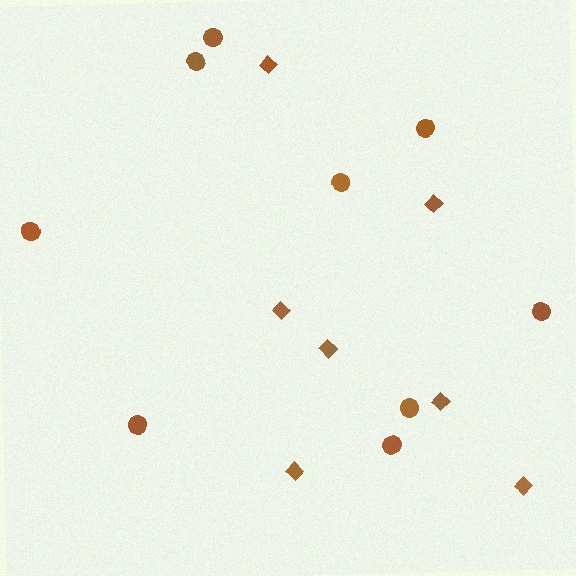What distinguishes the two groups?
There are 2 groups: one group of circles (9) and one group of diamonds (7).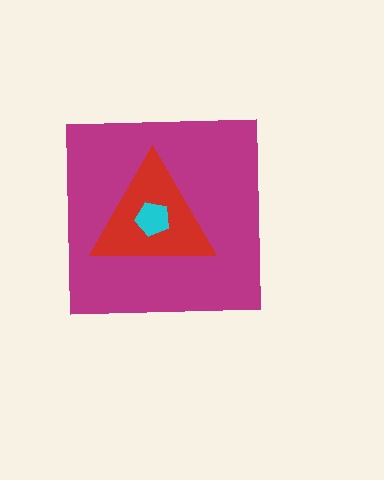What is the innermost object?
The cyan pentagon.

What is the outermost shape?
The magenta square.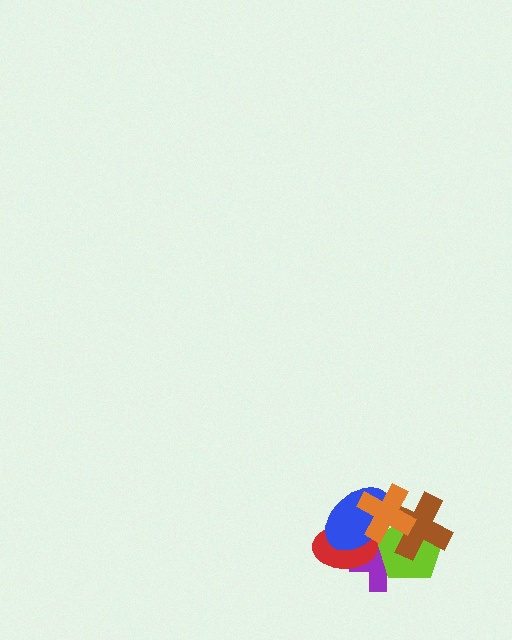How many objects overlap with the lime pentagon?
4 objects overlap with the lime pentagon.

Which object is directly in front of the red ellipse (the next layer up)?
The blue ellipse is directly in front of the red ellipse.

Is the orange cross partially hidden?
No, no other shape covers it.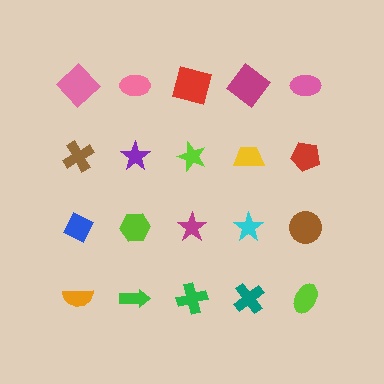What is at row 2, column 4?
A yellow trapezoid.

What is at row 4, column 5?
A lime ellipse.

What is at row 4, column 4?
A teal cross.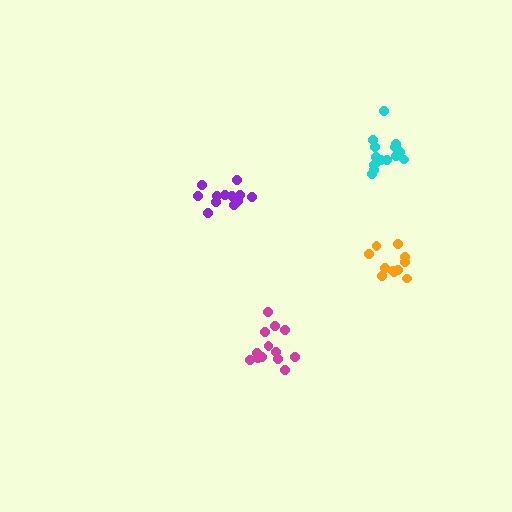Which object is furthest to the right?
The orange cluster is rightmost.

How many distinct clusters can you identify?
There are 4 distinct clusters.